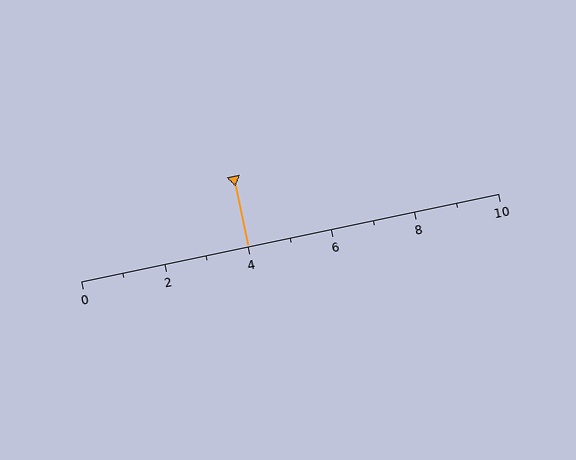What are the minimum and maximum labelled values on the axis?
The axis runs from 0 to 10.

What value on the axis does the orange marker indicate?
The marker indicates approximately 4.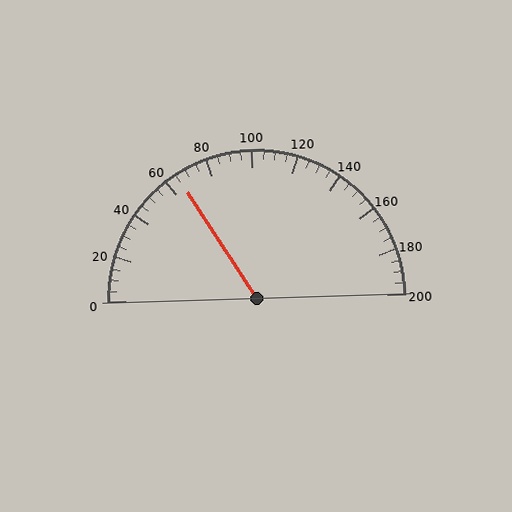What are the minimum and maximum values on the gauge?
The gauge ranges from 0 to 200.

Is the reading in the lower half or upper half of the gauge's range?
The reading is in the lower half of the range (0 to 200).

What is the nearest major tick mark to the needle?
The nearest major tick mark is 60.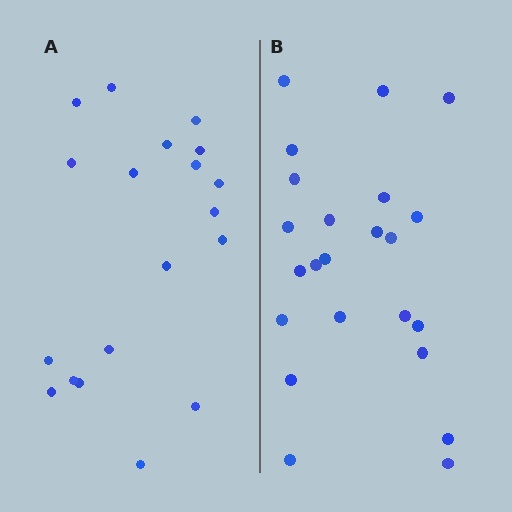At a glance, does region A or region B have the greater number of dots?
Region B (the right region) has more dots.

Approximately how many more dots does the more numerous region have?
Region B has about 4 more dots than region A.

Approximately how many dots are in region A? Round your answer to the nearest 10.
About 20 dots. (The exact count is 19, which rounds to 20.)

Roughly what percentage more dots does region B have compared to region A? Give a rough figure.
About 20% more.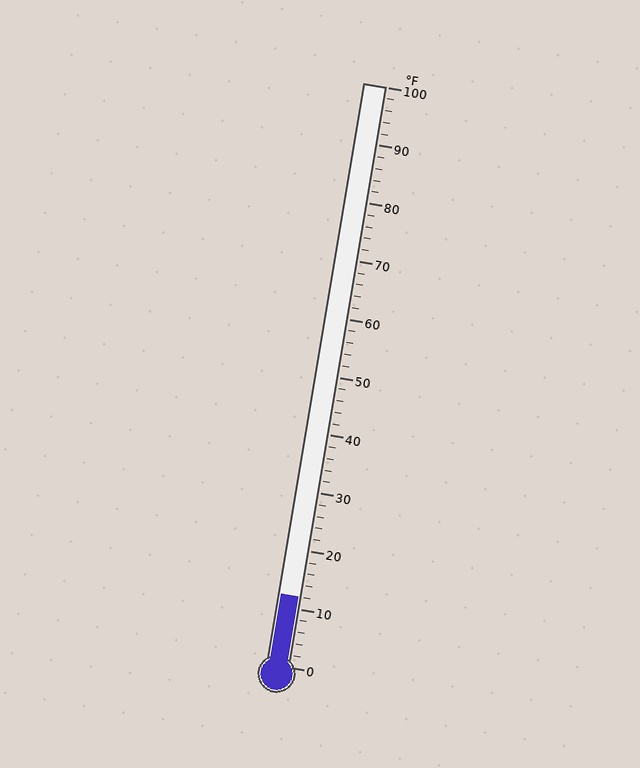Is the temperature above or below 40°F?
The temperature is below 40°F.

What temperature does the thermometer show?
The thermometer shows approximately 12°F.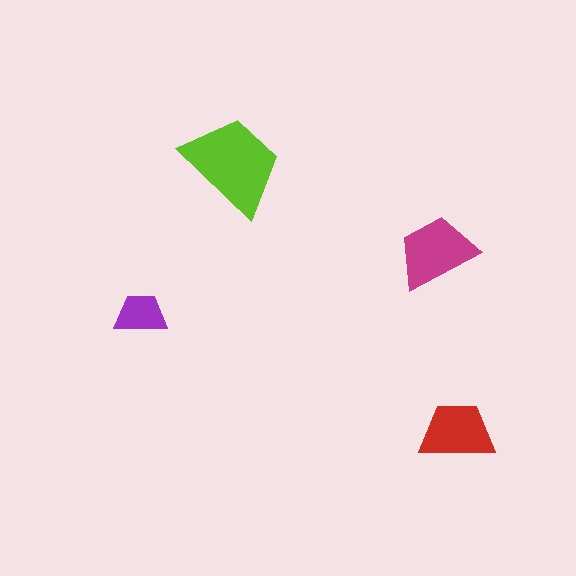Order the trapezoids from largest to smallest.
the lime one, the magenta one, the red one, the purple one.